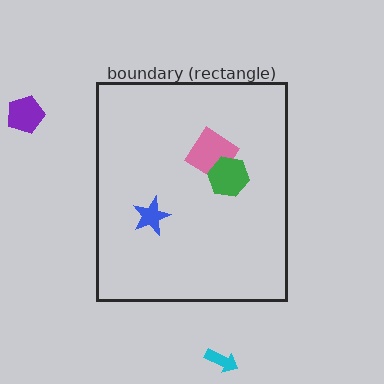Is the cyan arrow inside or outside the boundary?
Outside.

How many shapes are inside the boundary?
3 inside, 2 outside.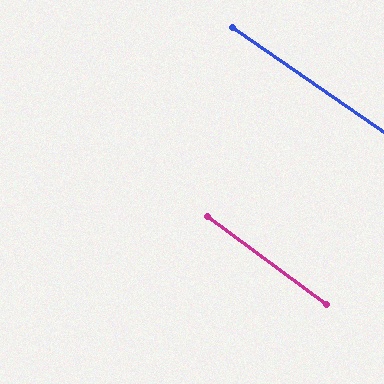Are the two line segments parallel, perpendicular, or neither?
Parallel — their directions differ by only 1.7°.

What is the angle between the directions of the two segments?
Approximately 2 degrees.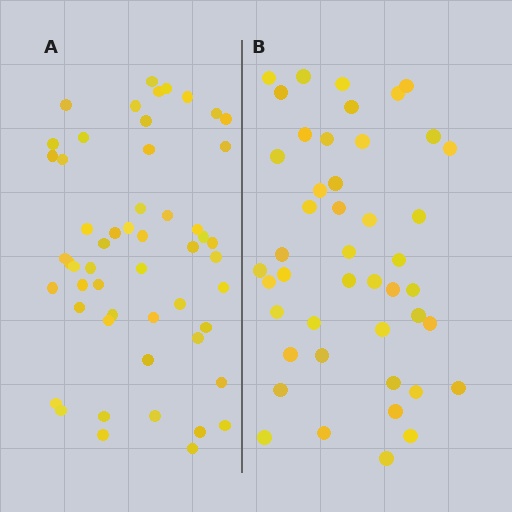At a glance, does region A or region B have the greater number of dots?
Region A (the left region) has more dots.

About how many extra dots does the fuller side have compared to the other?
Region A has roughly 8 or so more dots than region B.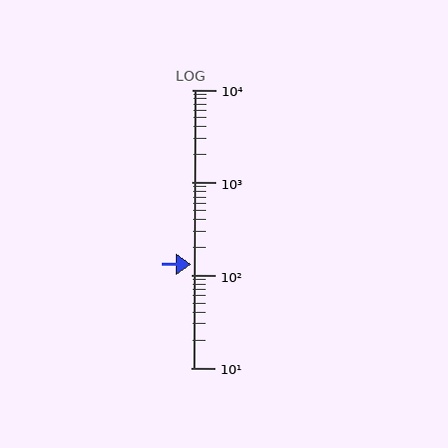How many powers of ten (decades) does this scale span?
The scale spans 3 decades, from 10 to 10000.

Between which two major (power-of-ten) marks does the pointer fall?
The pointer is between 100 and 1000.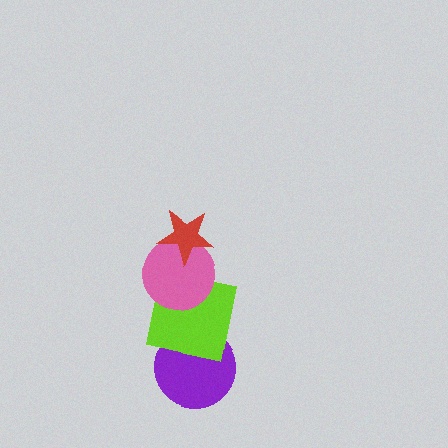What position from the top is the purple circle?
The purple circle is 4th from the top.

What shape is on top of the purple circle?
The lime square is on top of the purple circle.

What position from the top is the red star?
The red star is 1st from the top.